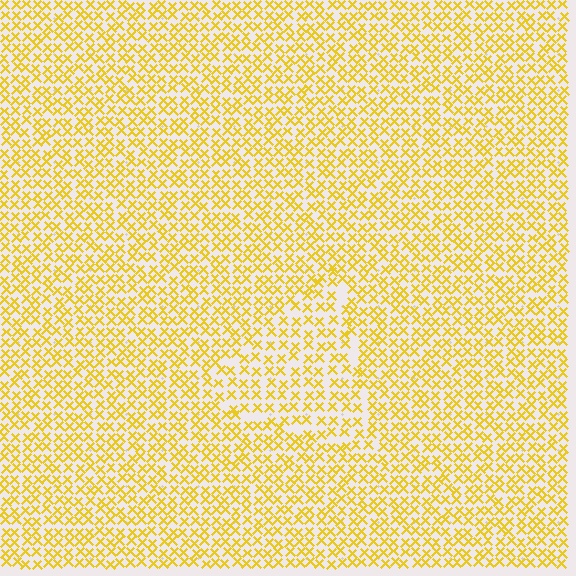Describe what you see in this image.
The image contains small yellow elements arranged at two different densities. A triangle-shaped region is visible where the elements are less densely packed than the surrounding area.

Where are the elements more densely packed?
The elements are more densely packed outside the triangle boundary.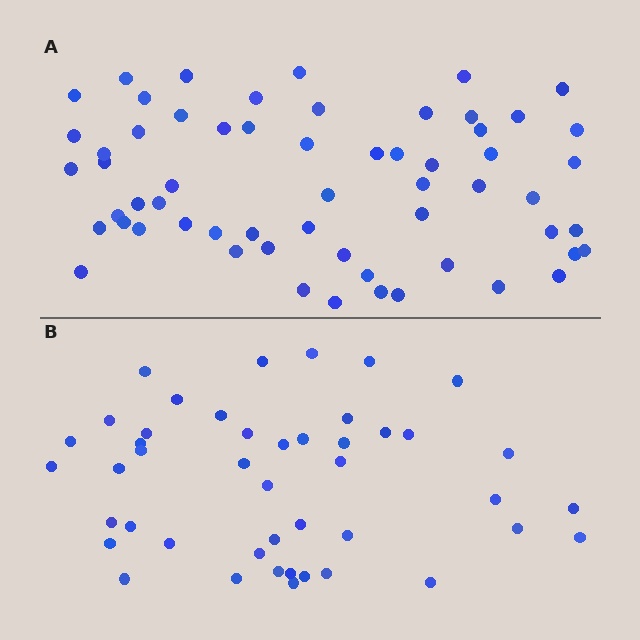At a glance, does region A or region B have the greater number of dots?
Region A (the top region) has more dots.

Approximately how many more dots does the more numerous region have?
Region A has approximately 15 more dots than region B.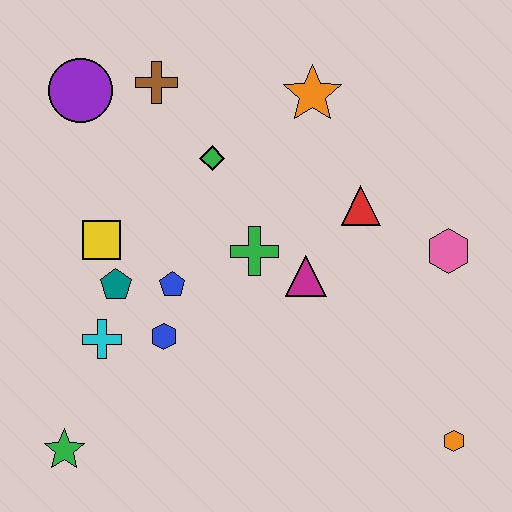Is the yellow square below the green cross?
No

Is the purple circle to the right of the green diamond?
No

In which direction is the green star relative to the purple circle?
The green star is below the purple circle.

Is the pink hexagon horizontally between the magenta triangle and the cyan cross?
No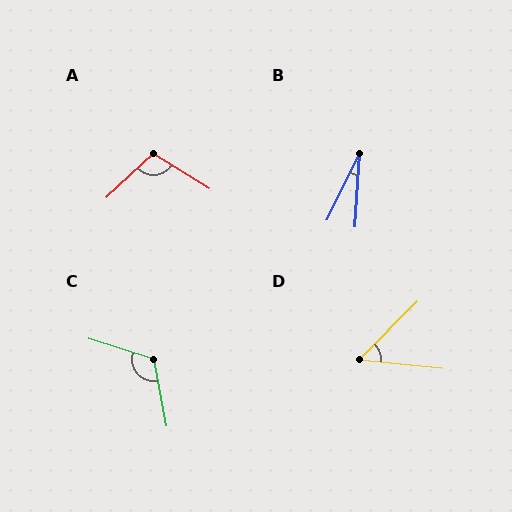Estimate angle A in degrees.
Approximately 105 degrees.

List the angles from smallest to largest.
B (23°), D (51°), A (105°), C (118°).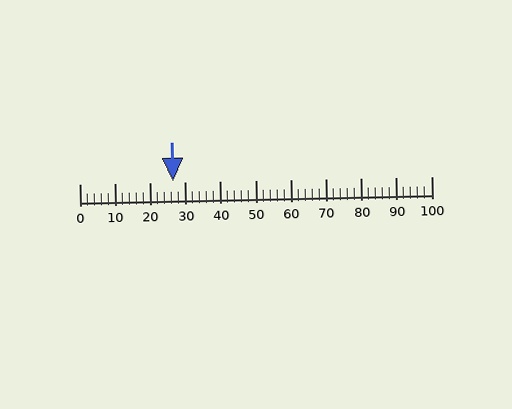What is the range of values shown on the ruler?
The ruler shows values from 0 to 100.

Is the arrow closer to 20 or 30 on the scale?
The arrow is closer to 30.